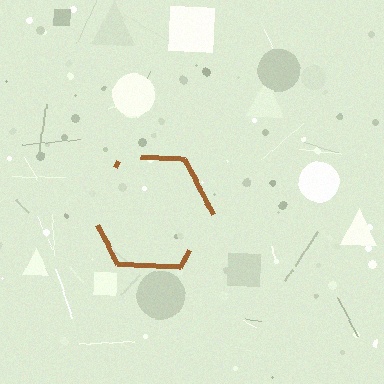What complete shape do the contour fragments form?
The contour fragments form a hexagon.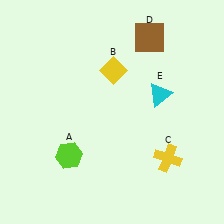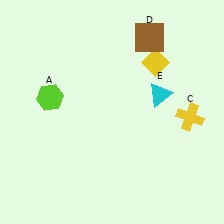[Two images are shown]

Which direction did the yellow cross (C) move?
The yellow cross (C) moved up.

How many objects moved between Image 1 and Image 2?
3 objects moved between the two images.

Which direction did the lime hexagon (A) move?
The lime hexagon (A) moved up.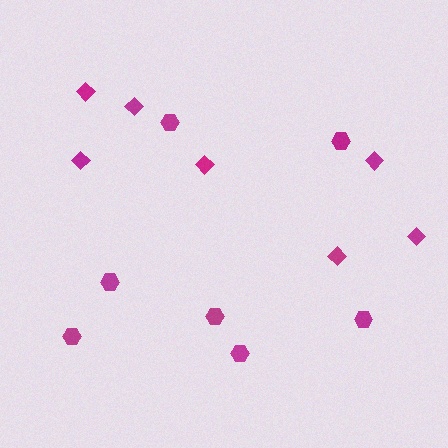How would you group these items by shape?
There are 2 groups: one group of hexagons (7) and one group of diamonds (7).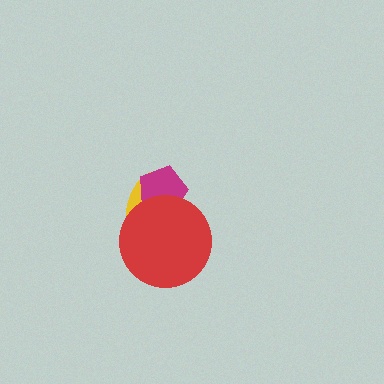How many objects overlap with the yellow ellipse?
2 objects overlap with the yellow ellipse.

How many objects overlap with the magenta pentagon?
2 objects overlap with the magenta pentagon.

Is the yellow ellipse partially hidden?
Yes, it is partially covered by another shape.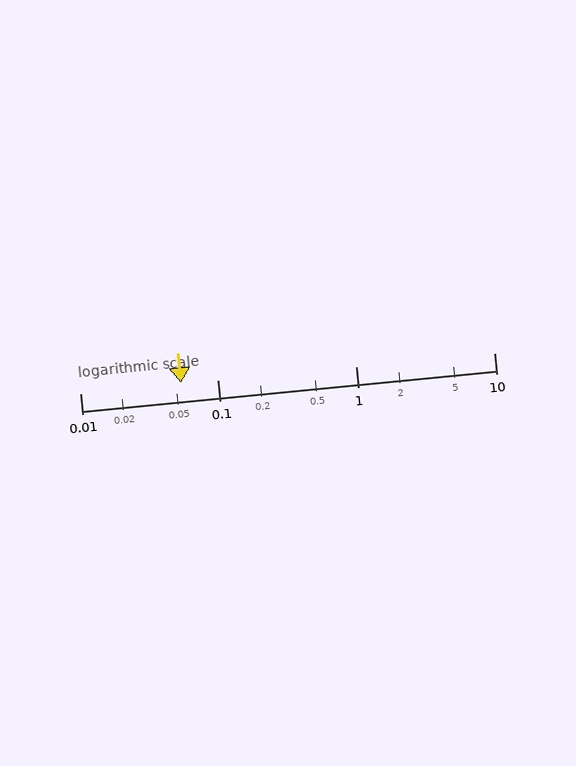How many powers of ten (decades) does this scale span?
The scale spans 3 decades, from 0.01 to 10.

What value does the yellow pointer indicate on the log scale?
The pointer indicates approximately 0.054.